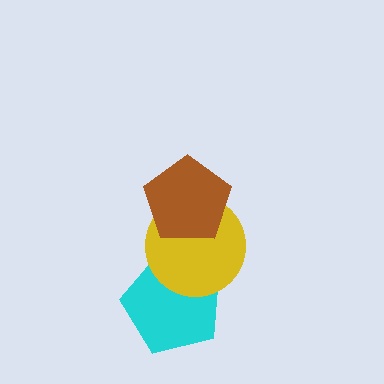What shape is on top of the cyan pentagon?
The yellow circle is on top of the cyan pentagon.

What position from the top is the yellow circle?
The yellow circle is 2nd from the top.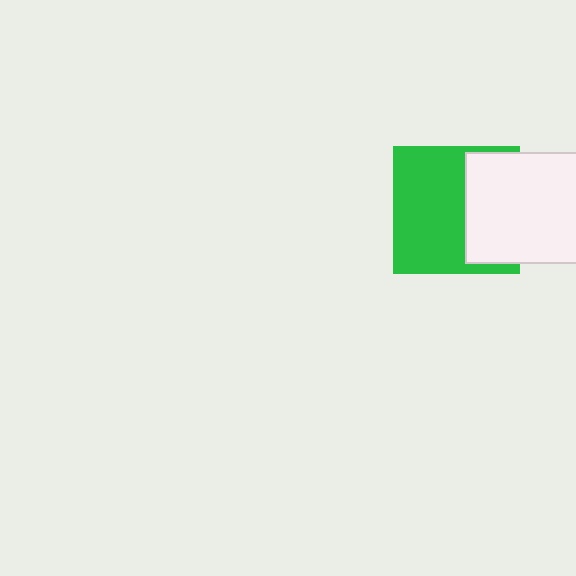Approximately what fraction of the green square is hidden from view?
Roughly 38% of the green square is hidden behind the white rectangle.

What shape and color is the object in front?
The object in front is a white rectangle.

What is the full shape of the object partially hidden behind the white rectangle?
The partially hidden object is a green square.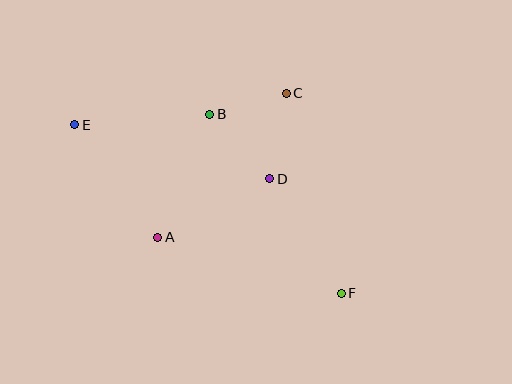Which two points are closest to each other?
Points B and C are closest to each other.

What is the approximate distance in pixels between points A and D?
The distance between A and D is approximately 126 pixels.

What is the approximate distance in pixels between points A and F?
The distance between A and F is approximately 191 pixels.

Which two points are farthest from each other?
Points E and F are farthest from each other.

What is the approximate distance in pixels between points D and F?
The distance between D and F is approximately 135 pixels.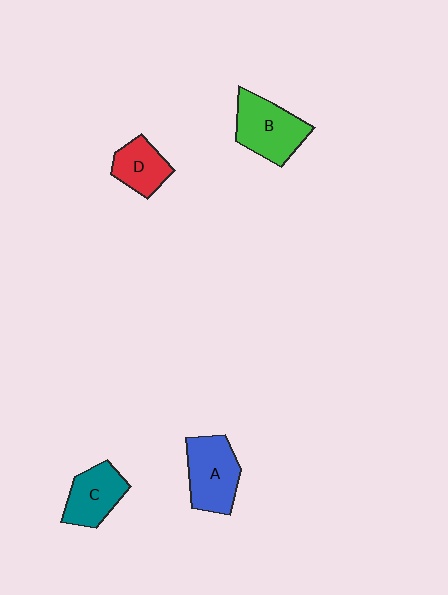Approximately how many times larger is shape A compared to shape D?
Approximately 1.5 times.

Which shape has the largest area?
Shape B (green).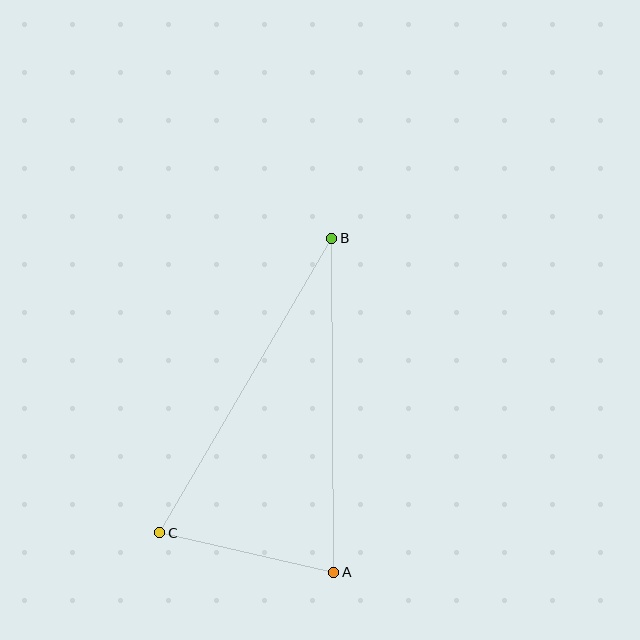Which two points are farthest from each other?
Points B and C are farthest from each other.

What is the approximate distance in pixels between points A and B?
The distance between A and B is approximately 334 pixels.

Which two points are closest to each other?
Points A and C are closest to each other.